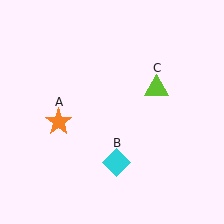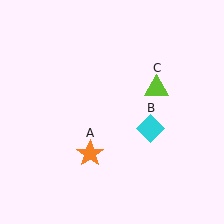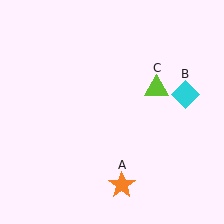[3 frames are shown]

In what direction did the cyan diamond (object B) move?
The cyan diamond (object B) moved up and to the right.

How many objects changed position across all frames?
2 objects changed position: orange star (object A), cyan diamond (object B).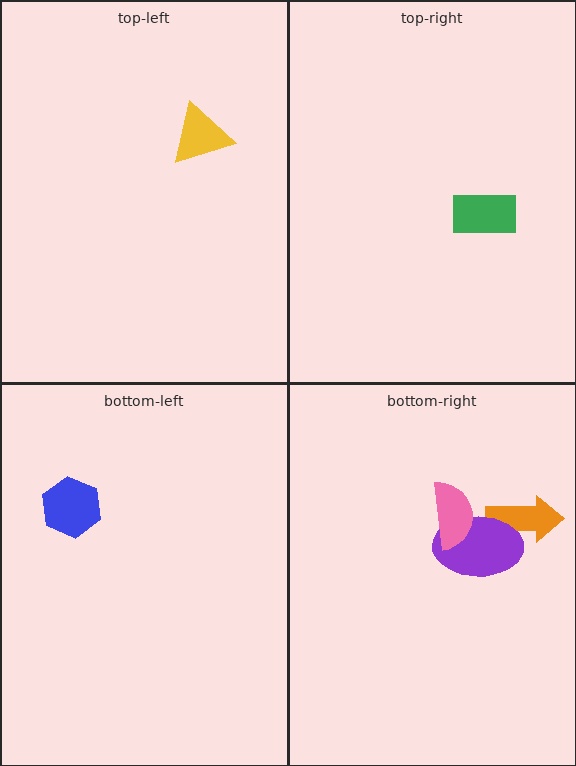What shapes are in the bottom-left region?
The blue hexagon.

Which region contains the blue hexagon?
The bottom-left region.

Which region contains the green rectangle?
The top-right region.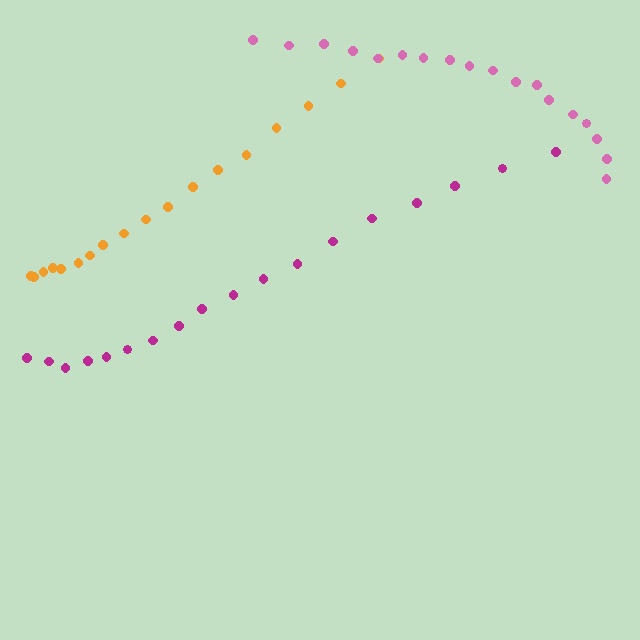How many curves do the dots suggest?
There are 3 distinct paths.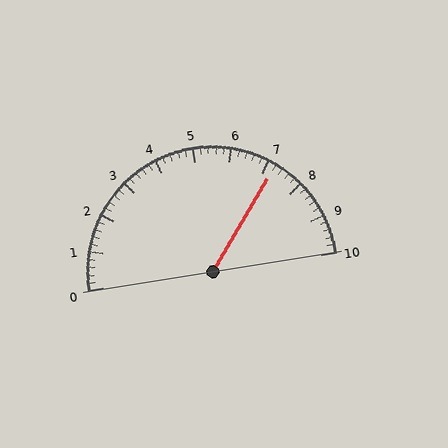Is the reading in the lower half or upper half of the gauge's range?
The reading is in the upper half of the range (0 to 10).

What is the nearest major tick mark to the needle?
The nearest major tick mark is 7.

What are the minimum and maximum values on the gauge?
The gauge ranges from 0 to 10.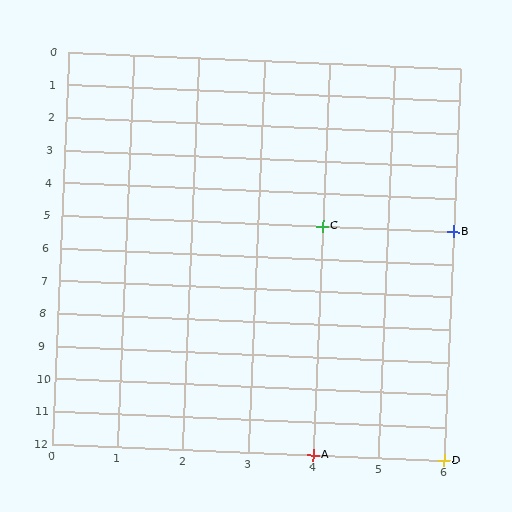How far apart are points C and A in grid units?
Points C and A are 7 rows apart.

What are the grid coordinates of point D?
Point D is at grid coordinates (6, 12).